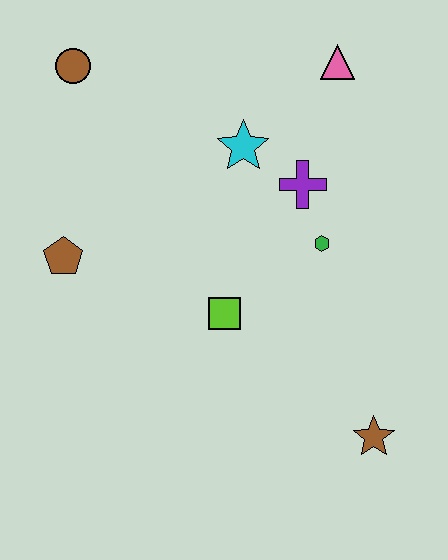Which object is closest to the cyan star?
The purple cross is closest to the cyan star.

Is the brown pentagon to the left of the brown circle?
Yes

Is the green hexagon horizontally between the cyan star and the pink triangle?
Yes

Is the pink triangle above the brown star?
Yes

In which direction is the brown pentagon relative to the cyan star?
The brown pentagon is to the left of the cyan star.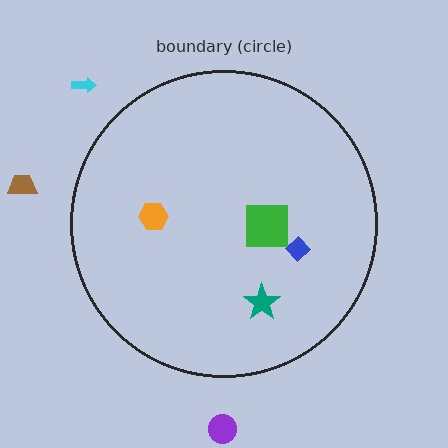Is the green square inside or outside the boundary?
Inside.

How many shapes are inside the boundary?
4 inside, 3 outside.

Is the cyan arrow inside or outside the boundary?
Outside.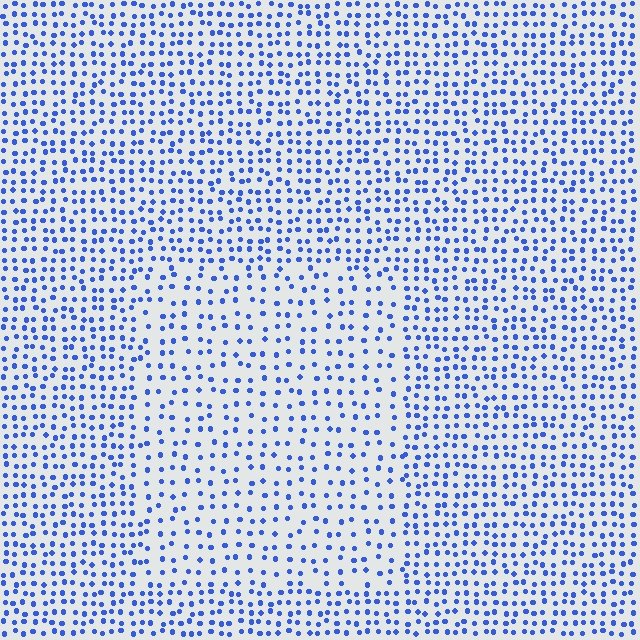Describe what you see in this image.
The image contains small blue elements arranged at two different densities. A rectangle-shaped region is visible where the elements are less densely packed than the surrounding area.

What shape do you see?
I see a rectangle.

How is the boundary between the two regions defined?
The boundary is defined by a change in element density (approximately 1.7x ratio). All elements are the same color, size, and shape.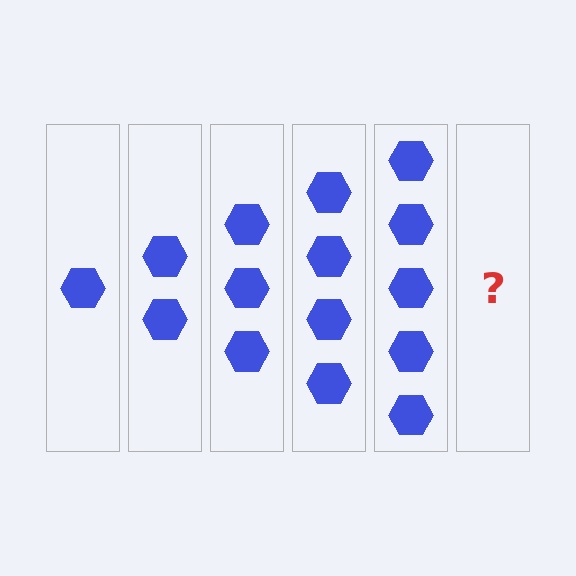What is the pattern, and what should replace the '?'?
The pattern is that each step adds one more hexagon. The '?' should be 6 hexagons.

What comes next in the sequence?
The next element should be 6 hexagons.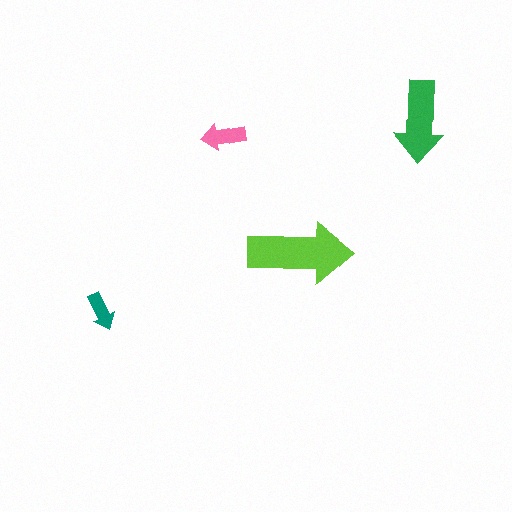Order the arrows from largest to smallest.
the lime one, the green one, the pink one, the teal one.